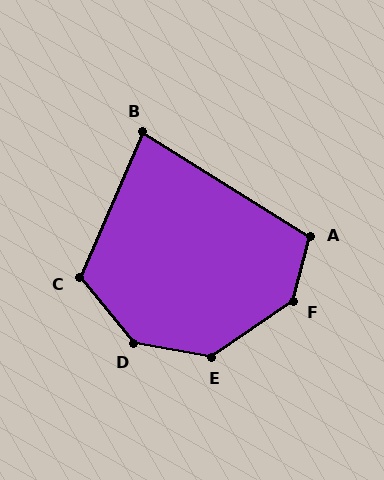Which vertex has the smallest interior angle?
B, at approximately 82 degrees.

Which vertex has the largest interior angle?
D, at approximately 140 degrees.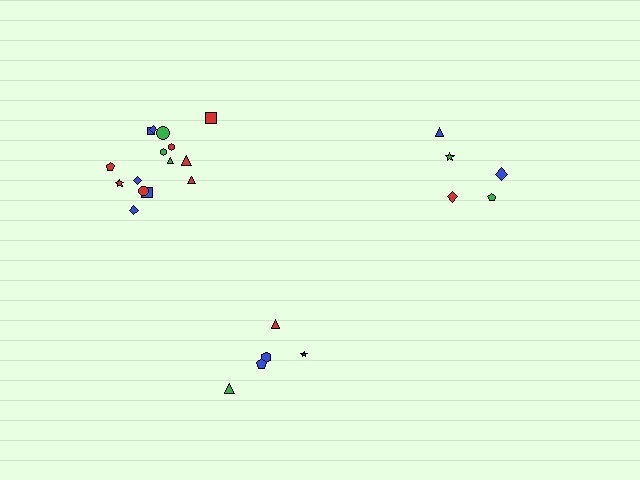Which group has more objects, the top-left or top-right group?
The top-left group.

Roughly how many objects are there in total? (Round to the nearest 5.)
Roughly 25 objects in total.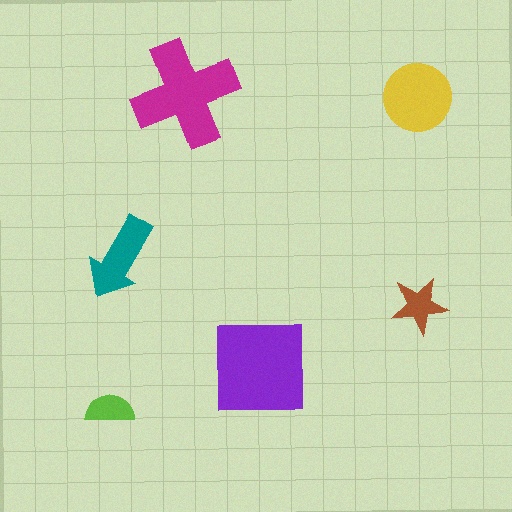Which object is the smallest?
The lime semicircle.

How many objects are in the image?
There are 6 objects in the image.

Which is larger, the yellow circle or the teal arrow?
The yellow circle.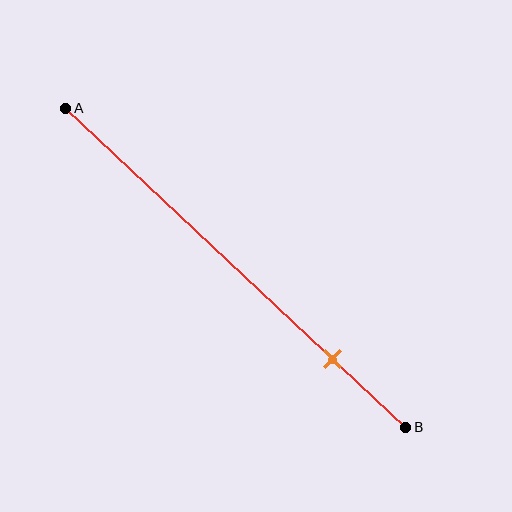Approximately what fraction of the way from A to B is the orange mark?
The orange mark is approximately 80% of the way from A to B.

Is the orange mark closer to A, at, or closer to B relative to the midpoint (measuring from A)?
The orange mark is closer to point B than the midpoint of segment AB.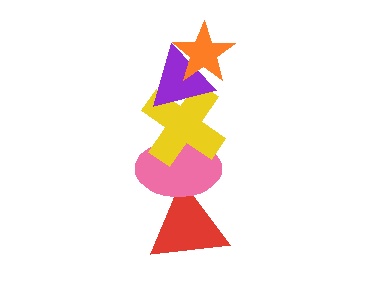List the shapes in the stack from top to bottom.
From top to bottom: the orange star, the purple triangle, the yellow cross, the pink ellipse, the red triangle.